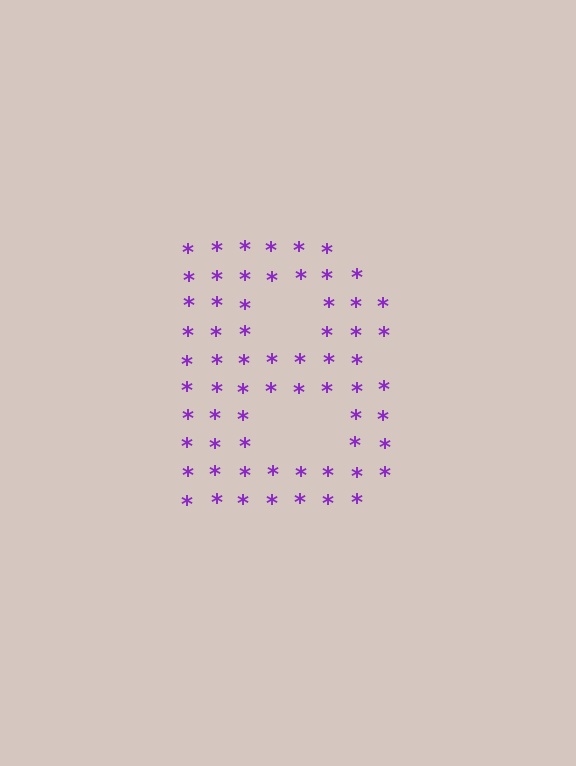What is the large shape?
The large shape is the letter B.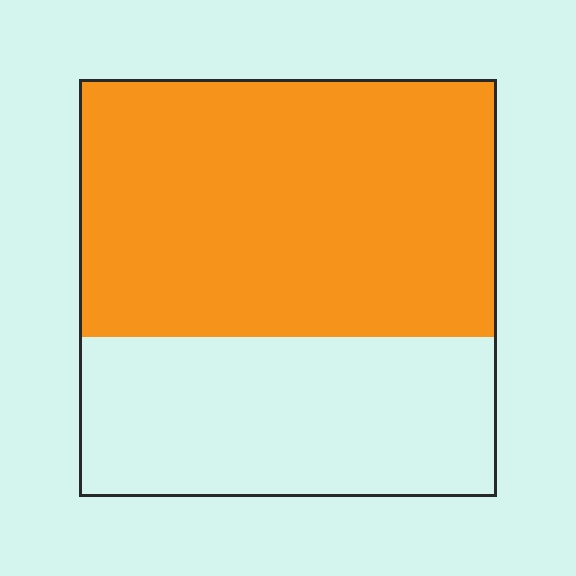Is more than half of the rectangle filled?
Yes.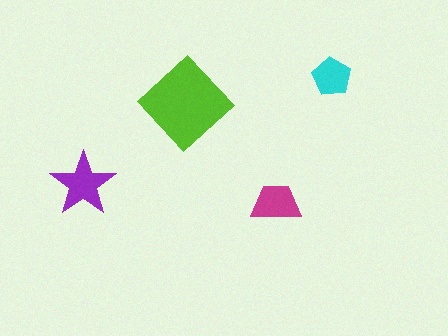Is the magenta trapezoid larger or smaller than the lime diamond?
Smaller.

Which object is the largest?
The lime diamond.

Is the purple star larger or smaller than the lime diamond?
Smaller.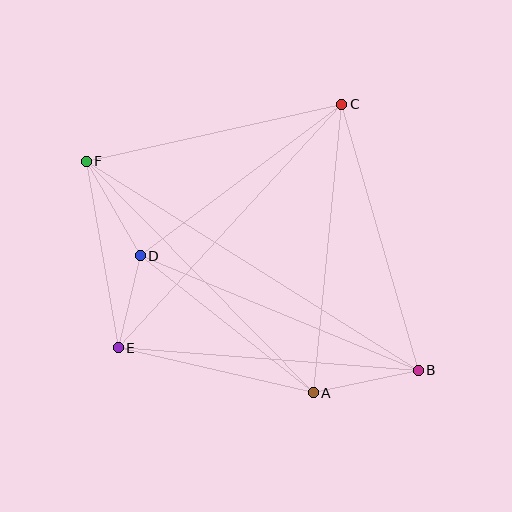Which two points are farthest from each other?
Points B and F are farthest from each other.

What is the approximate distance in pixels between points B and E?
The distance between B and E is approximately 301 pixels.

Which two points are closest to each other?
Points D and E are closest to each other.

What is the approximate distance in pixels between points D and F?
The distance between D and F is approximately 109 pixels.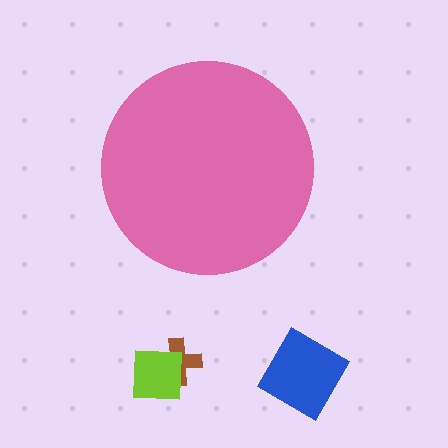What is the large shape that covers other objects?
A pink circle.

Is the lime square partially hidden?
No, the lime square is fully visible.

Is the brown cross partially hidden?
No, the brown cross is fully visible.